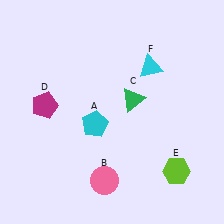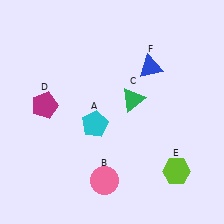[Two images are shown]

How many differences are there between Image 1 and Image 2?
There is 1 difference between the two images.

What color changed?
The triangle (F) changed from cyan in Image 1 to blue in Image 2.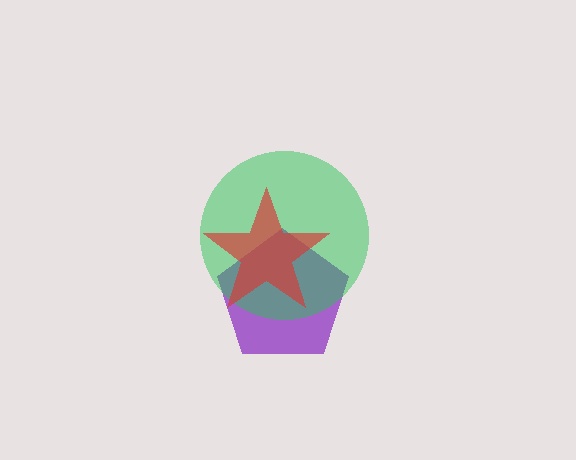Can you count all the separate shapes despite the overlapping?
Yes, there are 3 separate shapes.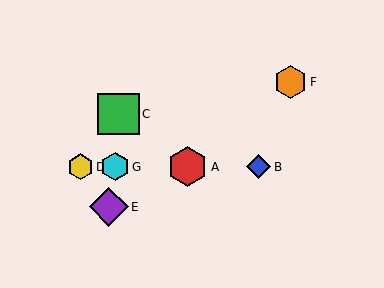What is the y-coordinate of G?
Object G is at y≈167.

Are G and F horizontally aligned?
No, G is at y≈167 and F is at y≈82.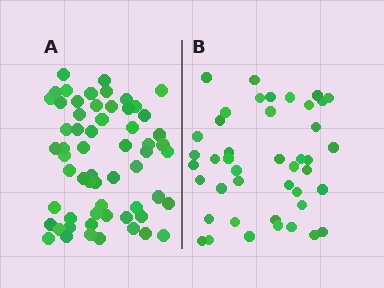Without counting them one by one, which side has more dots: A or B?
Region A (the left region) has more dots.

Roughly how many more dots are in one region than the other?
Region A has approximately 15 more dots than region B.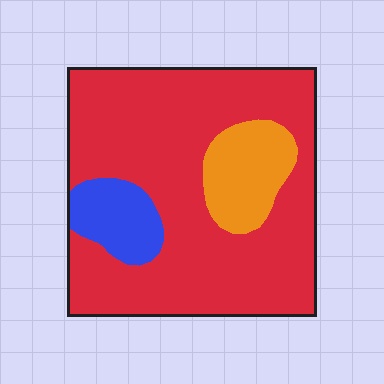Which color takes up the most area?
Red, at roughly 75%.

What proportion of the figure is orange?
Orange covers around 15% of the figure.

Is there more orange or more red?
Red.